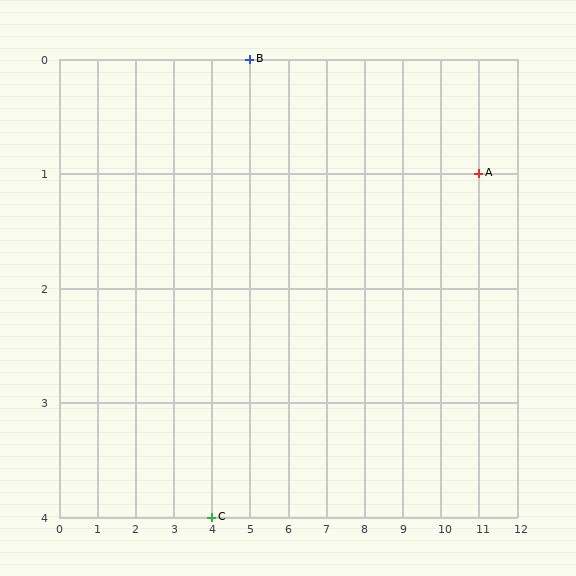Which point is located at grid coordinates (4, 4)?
Point C is at (4, 4).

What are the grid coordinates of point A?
Point A is at grid coordinates (11, 1).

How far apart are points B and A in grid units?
Points B and A are 6 columns and 1 row apart (about 6.1 grid units diagonally).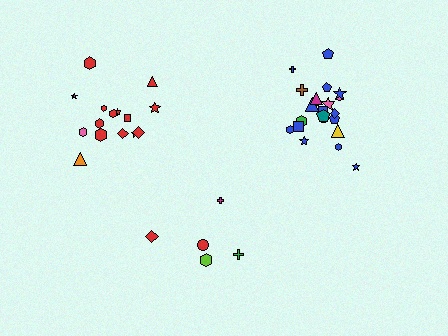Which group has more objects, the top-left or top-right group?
The top-right group.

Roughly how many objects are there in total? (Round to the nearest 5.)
Roughly 40 objects in total.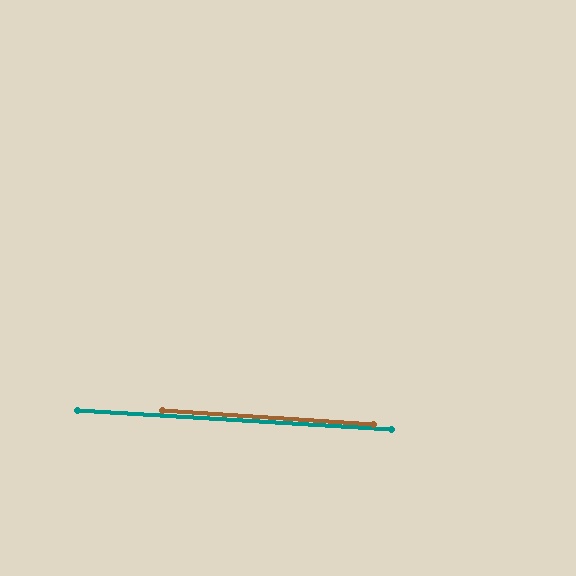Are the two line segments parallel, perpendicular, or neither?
Parallel — their directions differ by only 0.5°.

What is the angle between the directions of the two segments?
Approximately 0 degrees.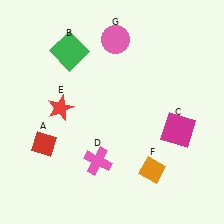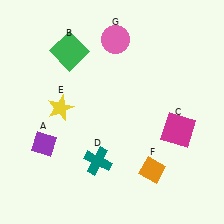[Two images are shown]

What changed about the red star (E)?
In Image 1, E is red. In Image 2, it changed to yellow.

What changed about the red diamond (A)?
In Image 1, A is red. In Image 2, it changed to purple.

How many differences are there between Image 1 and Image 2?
There are 3 differences between the two images.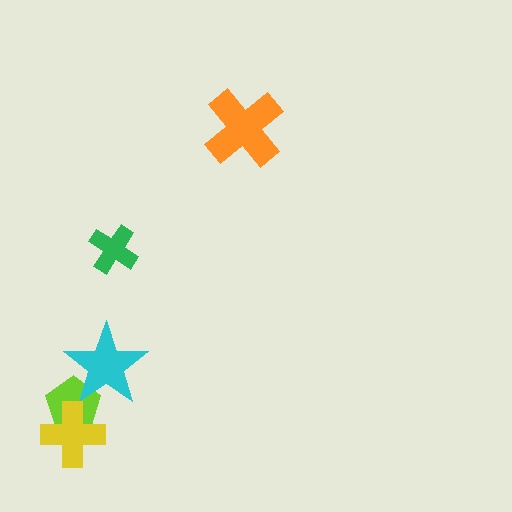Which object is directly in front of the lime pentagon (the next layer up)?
The cyan star is directly in front of the lime pentagon.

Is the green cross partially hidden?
No, no other shape covers it.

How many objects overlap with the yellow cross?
1 object overlaps with the yellow cross.